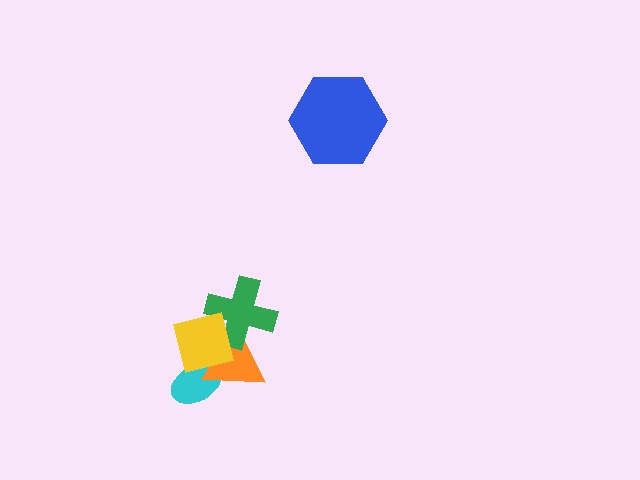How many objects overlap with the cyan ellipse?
2 objects overlap with the cyan ellipse.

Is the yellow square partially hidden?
No, no other shape covers it.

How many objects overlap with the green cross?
2 objects overlap with the green cross.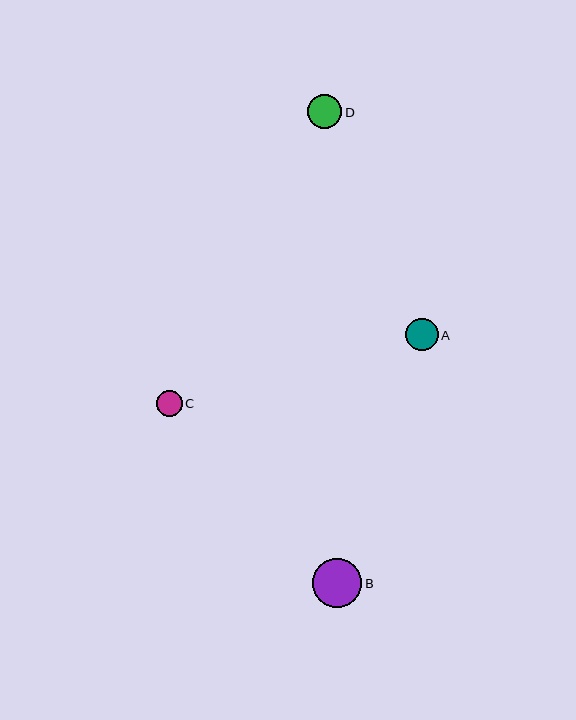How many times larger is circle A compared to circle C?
Circle A is approximately 1.3 times the size of circle C.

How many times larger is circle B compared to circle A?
Circle B is approximately 1.5 times the size of circle A.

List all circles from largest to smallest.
From largest to smallest: B, D, A, C.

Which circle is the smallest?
Circle C is the smallest with a size of approximately 25 pixels.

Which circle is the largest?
Circle B is the largest with a size of approximately 50 pixels.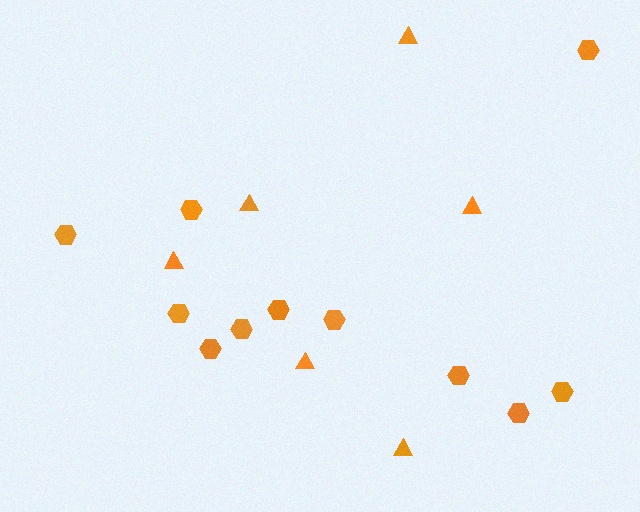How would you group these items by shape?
There are 2 groups: one group of hexagons (11) and one group of triangles (6).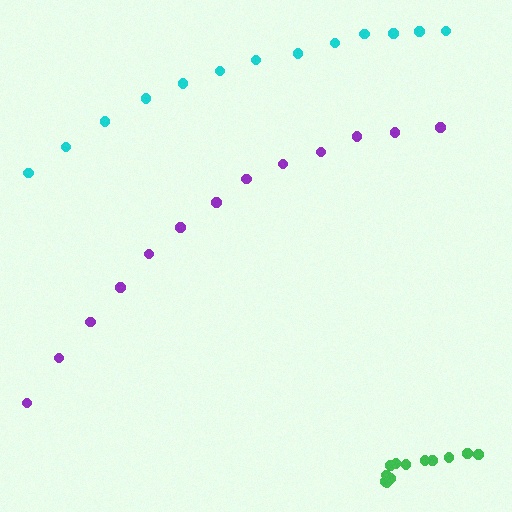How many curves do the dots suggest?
There are 3 distinct paths.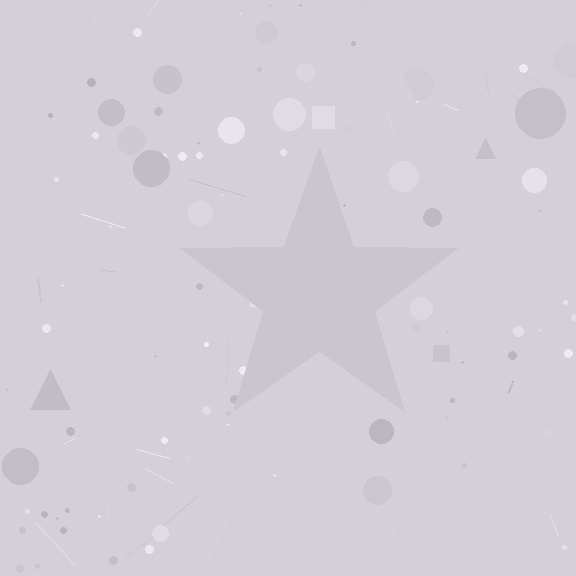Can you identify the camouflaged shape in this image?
The camouflaged shape is a star.